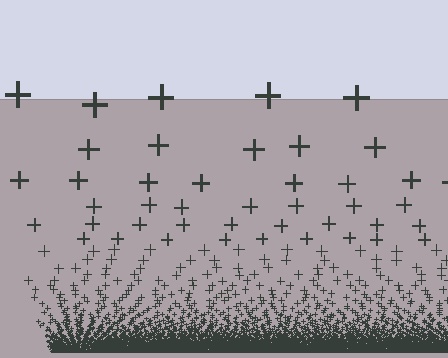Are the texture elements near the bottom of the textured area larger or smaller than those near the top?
Smaller. The gradient is inverted — elements near the bottom are smaller and denser.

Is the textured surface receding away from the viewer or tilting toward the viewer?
The surface appears to tilt toward the viewer. Texture elements get larger and sparser toward the top.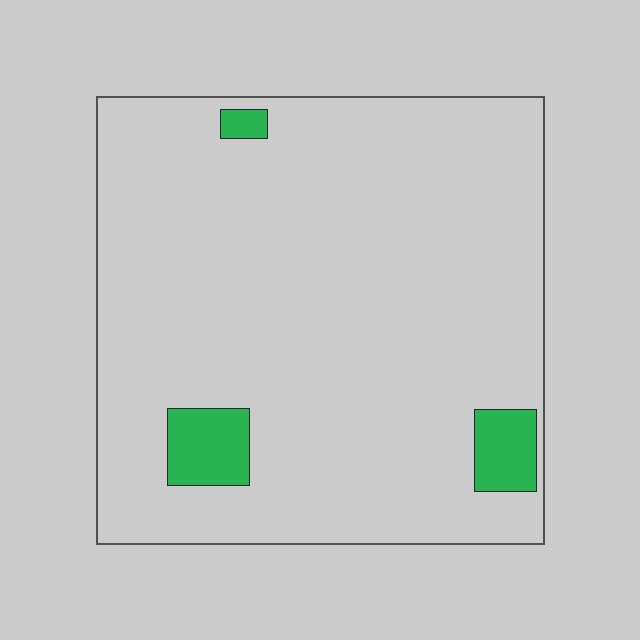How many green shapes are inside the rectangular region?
3.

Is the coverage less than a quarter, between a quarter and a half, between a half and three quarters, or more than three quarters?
Less than a quarter.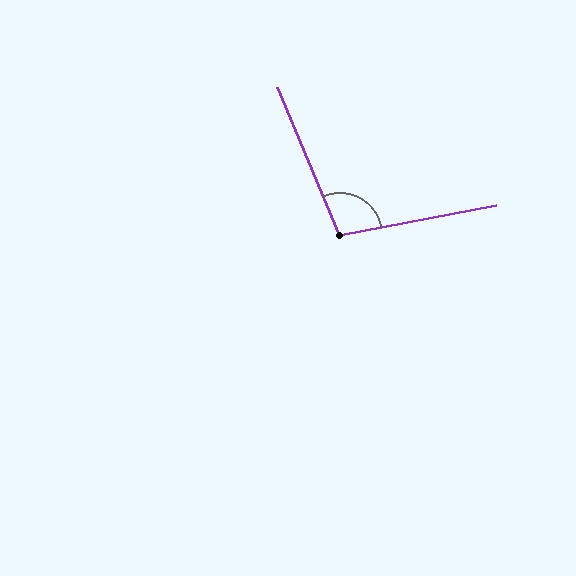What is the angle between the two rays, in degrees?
Approximately 102 degrees.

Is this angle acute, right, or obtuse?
It is obtuse.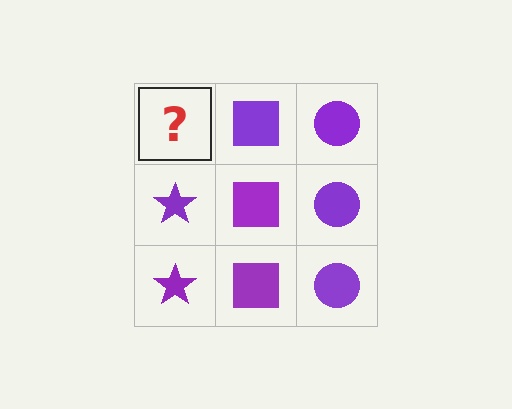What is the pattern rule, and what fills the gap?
The rule is that each column has a consistent shape. The gap should be filled with a purple star.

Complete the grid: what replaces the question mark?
The question mark should be replaced with a purple star.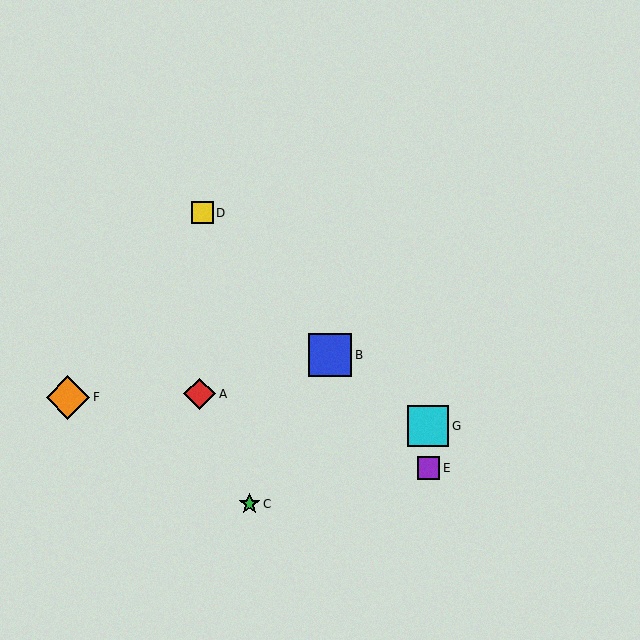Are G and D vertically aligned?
No, G is at x≈428 and D is at x≈202.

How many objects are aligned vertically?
2 objects (E, G) are aligned vertically.